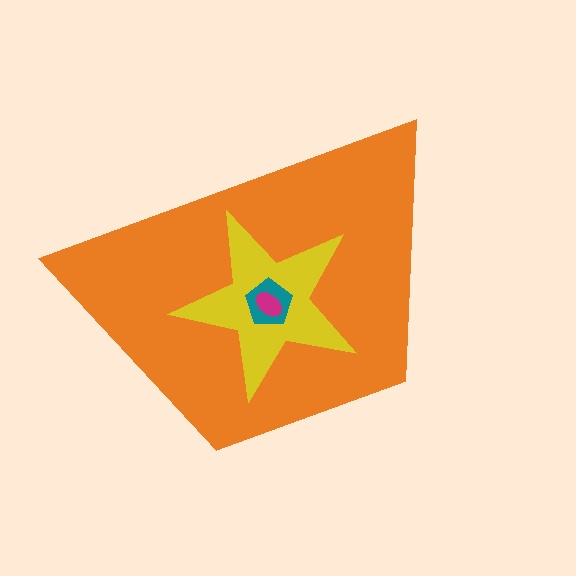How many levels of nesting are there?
4.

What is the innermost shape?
The magenta ellipse.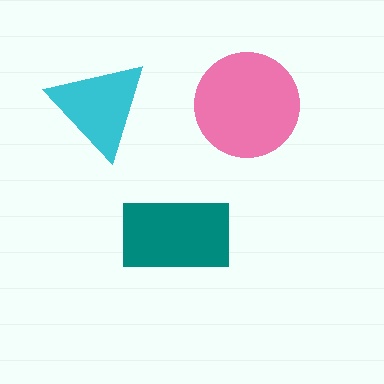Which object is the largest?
The pink circle.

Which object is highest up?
The pink circle is topmost.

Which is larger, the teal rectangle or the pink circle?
The pink circle.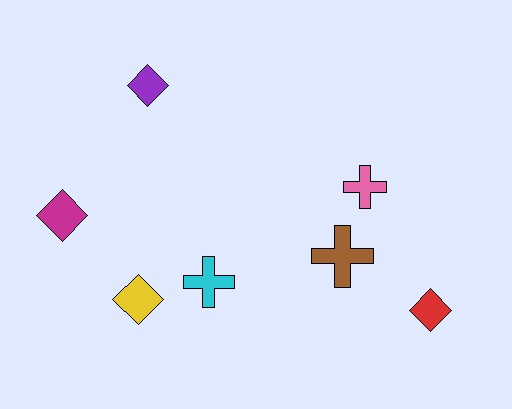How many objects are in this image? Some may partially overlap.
There are 7 objects.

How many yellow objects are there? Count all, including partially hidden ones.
There is 1 yellow object.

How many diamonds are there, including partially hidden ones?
There are 4 diamonds.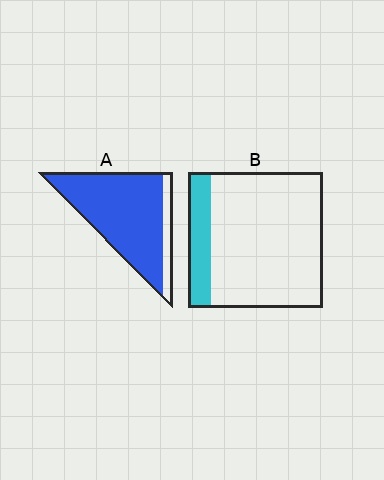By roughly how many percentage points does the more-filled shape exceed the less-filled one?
By roughly 70 percentage points (A over B).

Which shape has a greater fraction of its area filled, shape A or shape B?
Shape A.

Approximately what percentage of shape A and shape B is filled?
A is approximately 85% and B is approximately 15%.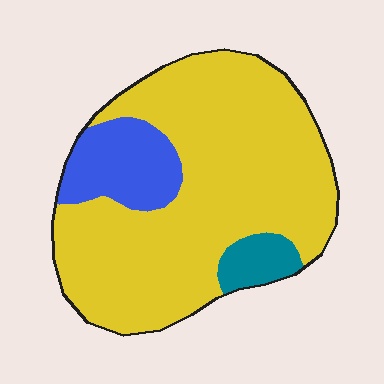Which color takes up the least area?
Teal, at roughly 5%.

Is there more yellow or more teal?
Yellow.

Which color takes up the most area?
Yellow, at roughly 80%.